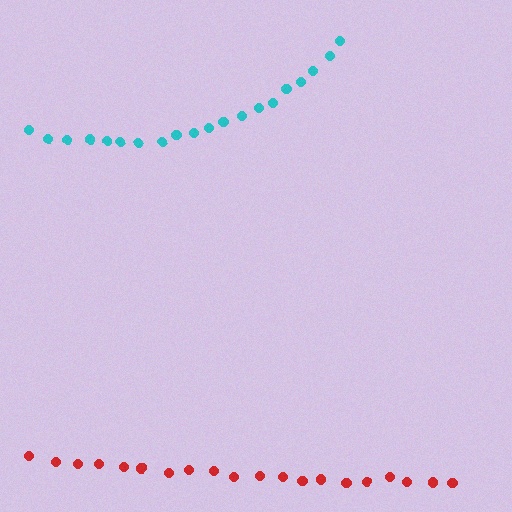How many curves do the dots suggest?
There are 2 distinct paths.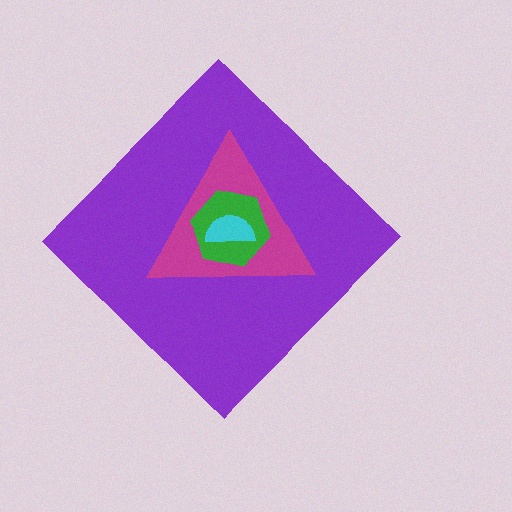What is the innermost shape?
The cyan semicircle.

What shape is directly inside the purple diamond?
The magenta triangle.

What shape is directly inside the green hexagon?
The cyan semicircle.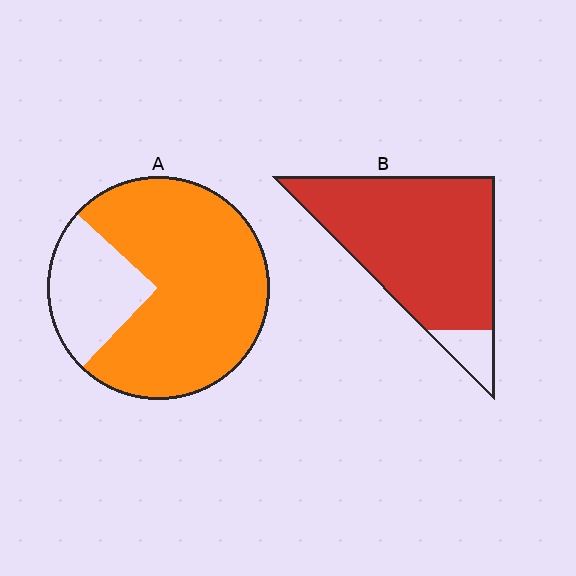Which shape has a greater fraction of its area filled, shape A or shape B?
Shape B.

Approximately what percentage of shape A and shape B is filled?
A is approximately 75% and B is approximately 90%.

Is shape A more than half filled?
Yes.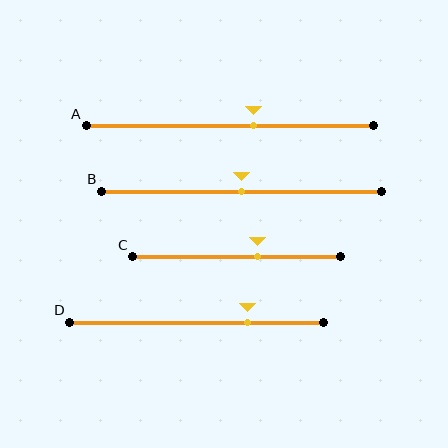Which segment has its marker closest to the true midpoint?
Segment B has its marker closest to the true midpoint.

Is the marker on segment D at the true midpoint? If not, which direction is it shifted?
No, the marker on segment D is shifted to the right by about 20% of the segment length.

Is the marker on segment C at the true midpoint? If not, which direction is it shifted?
No, the marker on segment C is shifted to the right by about 10% of the segment length.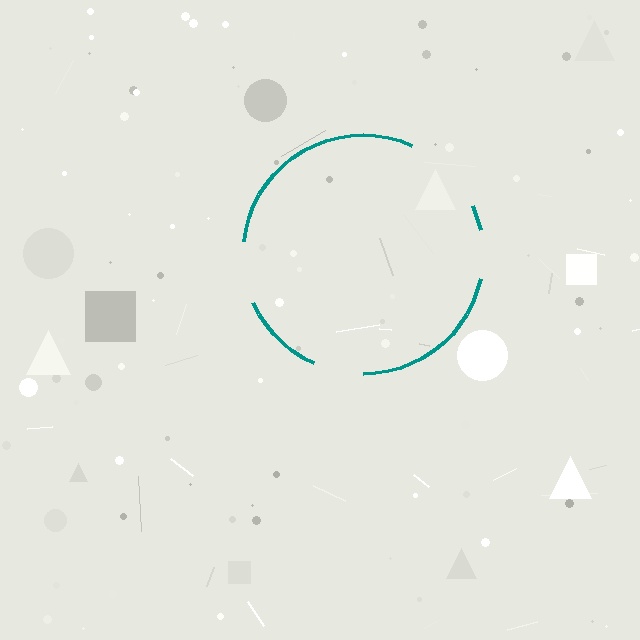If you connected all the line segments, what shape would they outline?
They would outline a circle.